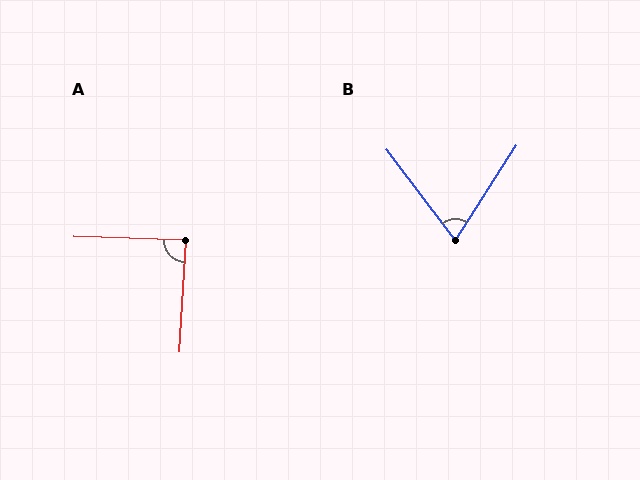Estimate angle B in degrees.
Approximately 70 degrees.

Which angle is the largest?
A, at approximately 88 degrees.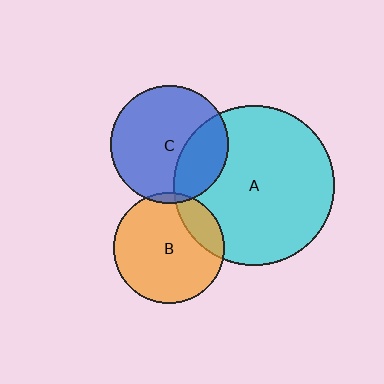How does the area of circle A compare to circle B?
Approximately 2.1 times.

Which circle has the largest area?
Circle A (cyan).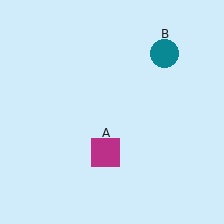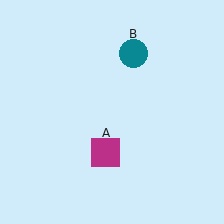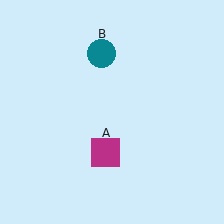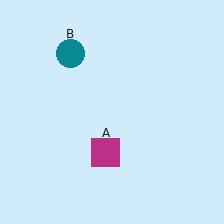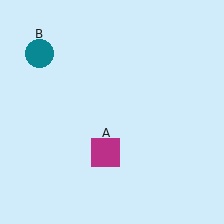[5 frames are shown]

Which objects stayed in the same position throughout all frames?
Magenta square (object A) remained stationary.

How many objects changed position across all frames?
1 object changed position: teal circle (object B).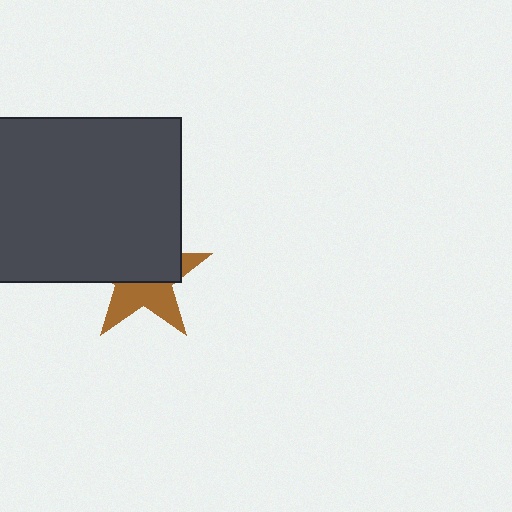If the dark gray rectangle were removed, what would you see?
You would see the complete brown star.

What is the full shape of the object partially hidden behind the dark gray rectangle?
The partially hidden object is a brown star.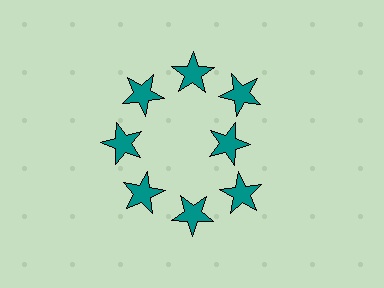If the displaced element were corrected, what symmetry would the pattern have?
It would have 8-fold rotational symmetry — the pattern would map onto itself every 45 degrees.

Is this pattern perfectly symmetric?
No. The 8 teal stars are arranged in a ring, but one element near the 3 o'clock position is pulled inward toward the center, breaking the 8-fold rotational symmetry.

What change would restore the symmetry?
The symmetry would be restored by moving it outward, back onto the ring so that all 8 stars sit at equal angles and equal distance from the center.